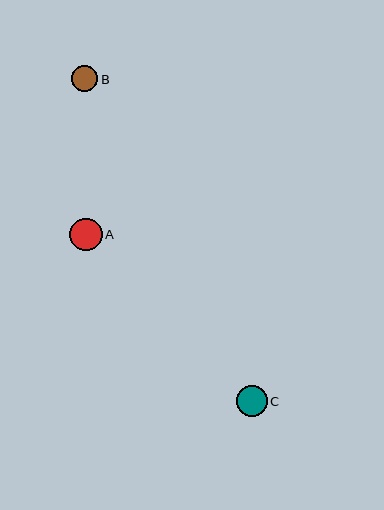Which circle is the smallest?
Circle B is the smallest with a size of approximately 26 pixels.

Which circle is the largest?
Circle A is the largest with a size of approximately 33 pixels.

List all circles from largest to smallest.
From largest to smallest: A, C, B.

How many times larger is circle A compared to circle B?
Circle A is approximately 1.3 times the size of circle B.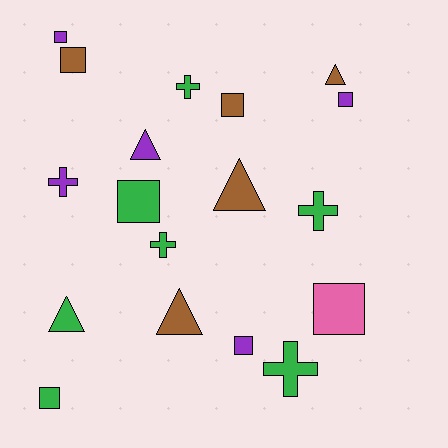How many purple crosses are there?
There is 1 purple cross.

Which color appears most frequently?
Green, with 7 objects.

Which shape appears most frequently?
Square, with 8 objects.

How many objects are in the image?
There are 18 objects.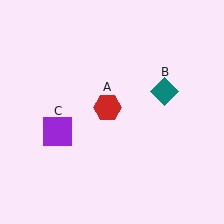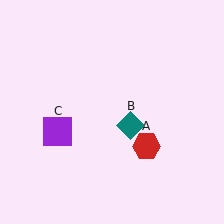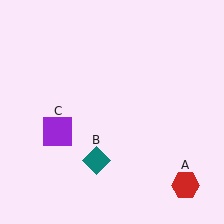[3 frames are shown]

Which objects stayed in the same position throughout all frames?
Purple square (object C) remained stationary.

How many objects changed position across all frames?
2 objects changed position: red hexagon (object A), teal diamond (object B).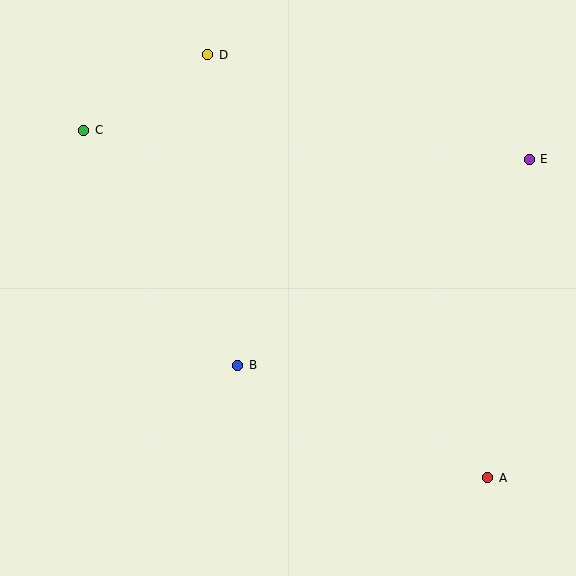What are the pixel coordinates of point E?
Point E is at (529, 159).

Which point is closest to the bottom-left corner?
Point B is closest to the bottom-left corner.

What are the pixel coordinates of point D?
Point D is at (208, 55).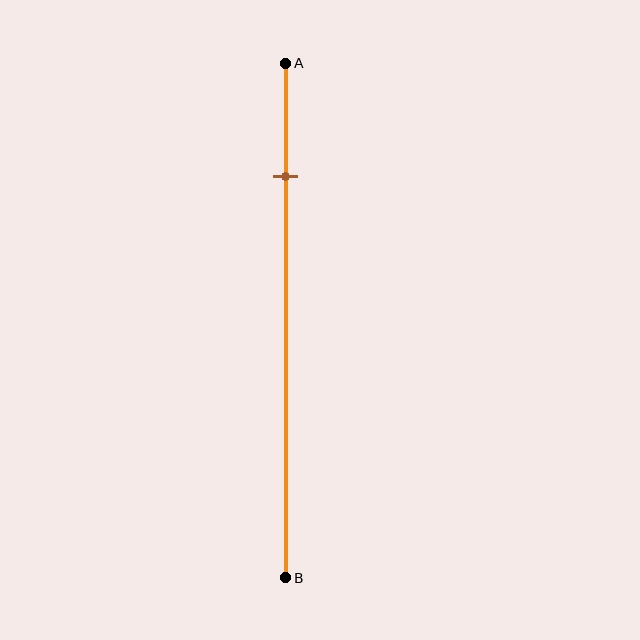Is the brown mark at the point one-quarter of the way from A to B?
Yes, the mark is approximately at the one-quarter point.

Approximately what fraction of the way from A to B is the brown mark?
The brown mark is approximately 20% of the way from A to B.